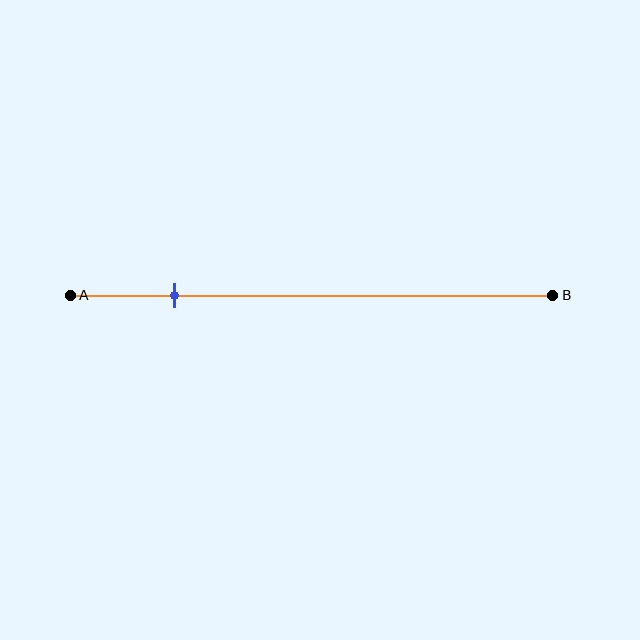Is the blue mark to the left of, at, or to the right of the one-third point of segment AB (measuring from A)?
The blue mark is to the left of the one-third point of segment AB.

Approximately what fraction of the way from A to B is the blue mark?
The blue mark is approximately 20% of the way from A to B.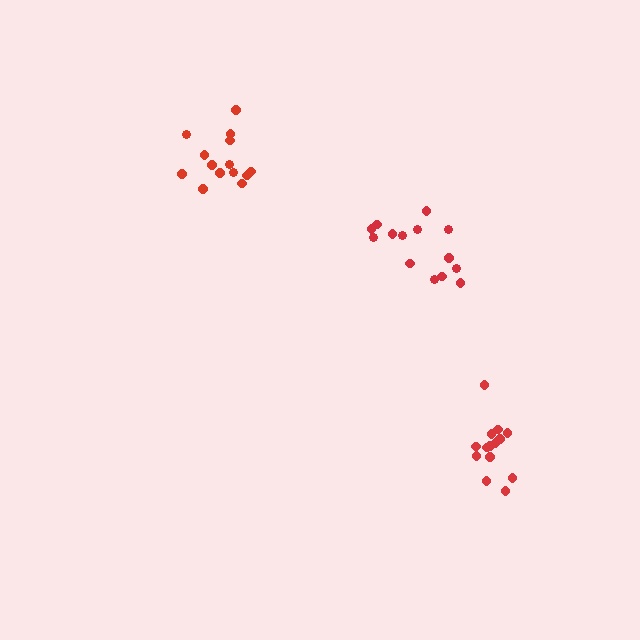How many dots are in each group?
Group 1: 14 dots, Group 2: 14 dots, Group 3: 14 dots (42 total).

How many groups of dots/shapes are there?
There are 3 groups.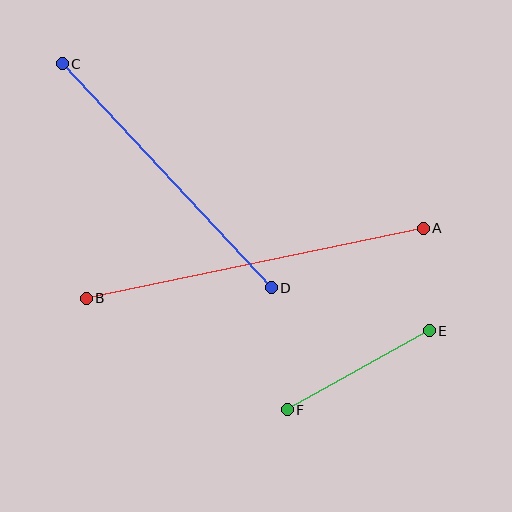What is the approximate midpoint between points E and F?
The midpoint is at approximately (358, 370) pixels.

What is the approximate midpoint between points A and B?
The midpoint is at approximately (255, 263) pixels.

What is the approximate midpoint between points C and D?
The midpoint is at approximately (167, 176) pixels.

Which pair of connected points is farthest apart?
Points A and B are farthest apart.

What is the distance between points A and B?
The distance is approximately 344 pixels.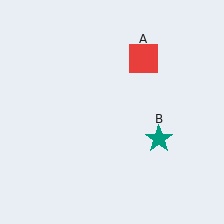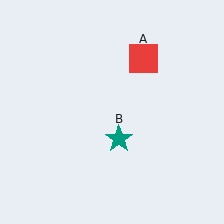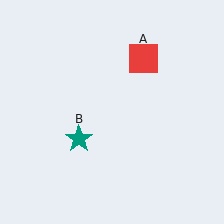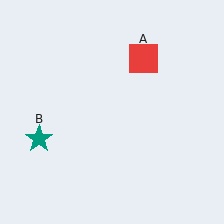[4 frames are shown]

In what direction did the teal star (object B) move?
The teal star (object B) moved left.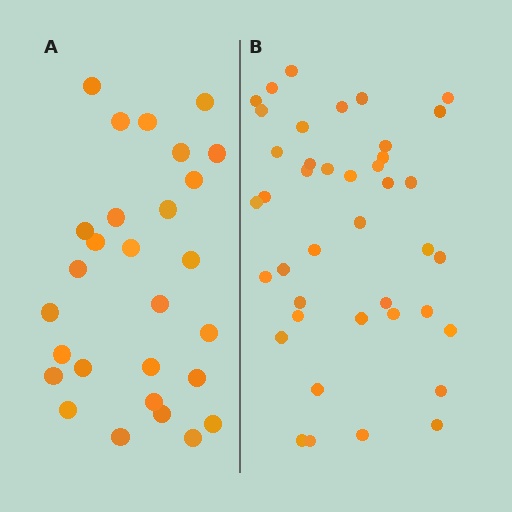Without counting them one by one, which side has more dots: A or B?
Region B (the right region) has more dots.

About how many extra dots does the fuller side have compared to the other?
Region B has approximately 15 more dots than region A.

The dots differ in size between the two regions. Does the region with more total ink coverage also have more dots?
No. Region A has more total ink coverage because its dots are larger, but region B actually contains more individual dots. Total area can be misleading — the number of items is what matters here.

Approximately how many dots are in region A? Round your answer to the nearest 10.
About 30 dots. (The exact count is 28, which rounds to 30.)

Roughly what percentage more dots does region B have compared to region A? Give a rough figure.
About 45% more.